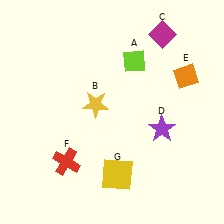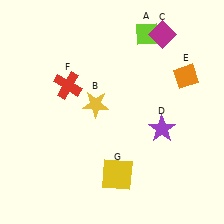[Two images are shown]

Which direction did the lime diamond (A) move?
The lime diamond (A) moved up.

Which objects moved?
The objects that moved are: the lime diamond (A), the red cross (F).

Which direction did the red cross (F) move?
The red cross (F) moved up.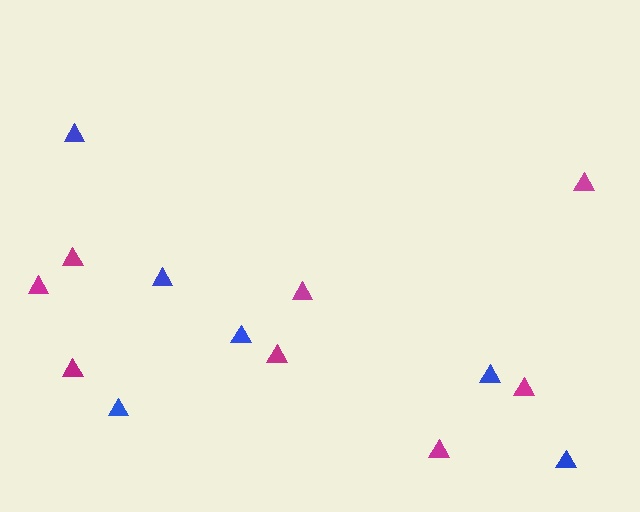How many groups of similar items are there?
There are 2 groups: one group of magenta triangles (8) and one group of blue triangles (6).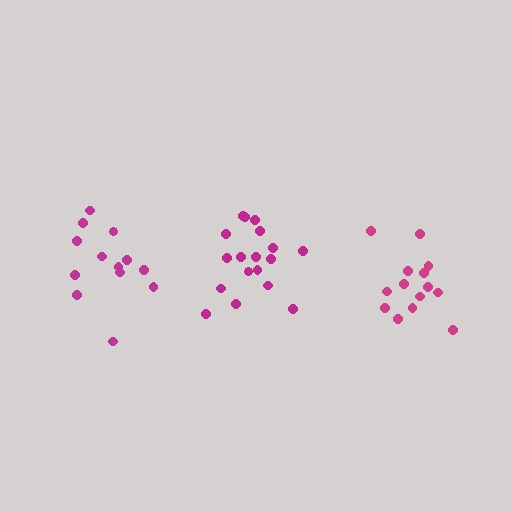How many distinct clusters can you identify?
There are 3 distinct clusters.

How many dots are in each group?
Group 1: 14 dots, Group 2: 18 dots, Group 3: 13 dots (45 total).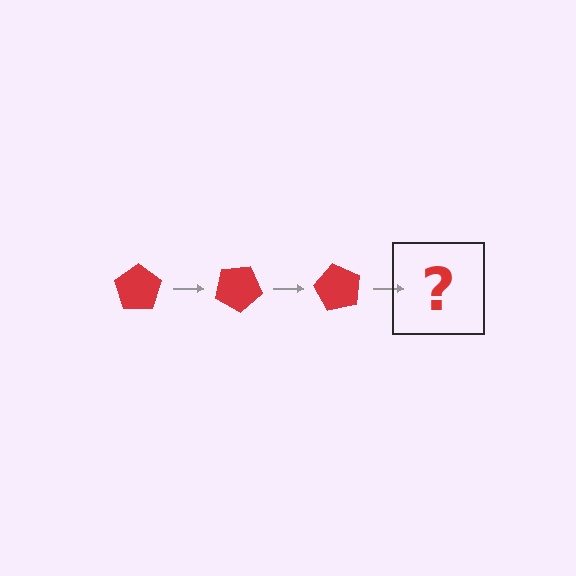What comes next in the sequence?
The next element should be a red pentagon rotated 90 degrees.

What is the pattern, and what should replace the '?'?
The pattern is that the pentagon rotates 30 degrees each step. The '?' should be a red pentagon rotated 90 degrees.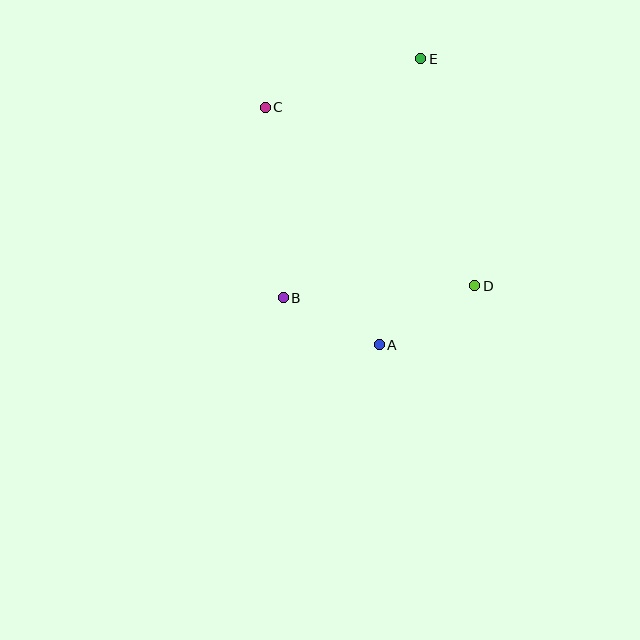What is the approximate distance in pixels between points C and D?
The distance between C and D is approximately 275 pixels.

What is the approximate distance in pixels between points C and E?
The distance between C and E is approximately 163 pixels.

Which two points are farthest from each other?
Points A and E are farthest from each other.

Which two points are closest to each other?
Points A and B are closest to each other.